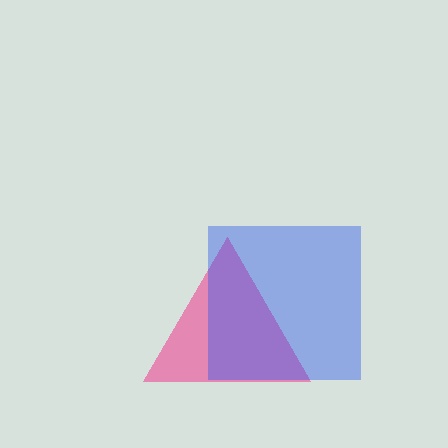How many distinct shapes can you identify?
There are 2 distinct shapes: a pink triangle, a blue square.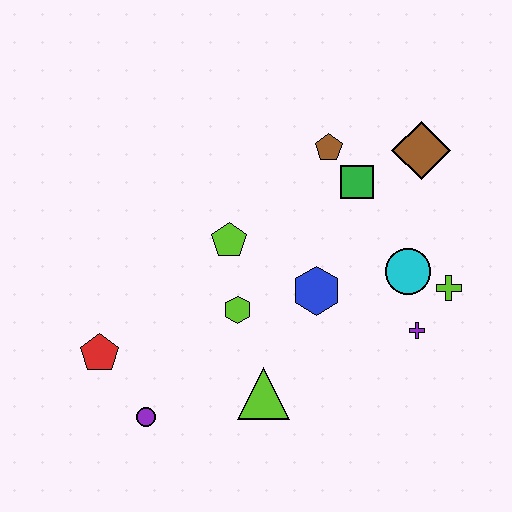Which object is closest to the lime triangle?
The lime hexagon is closest to the lime triangle.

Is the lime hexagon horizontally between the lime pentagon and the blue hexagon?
Yes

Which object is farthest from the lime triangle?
The brown diamond is farthest from the lime triangle.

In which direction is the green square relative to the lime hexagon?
The green square is above the lime hexagon.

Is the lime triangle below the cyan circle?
Yes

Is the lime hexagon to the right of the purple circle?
Yes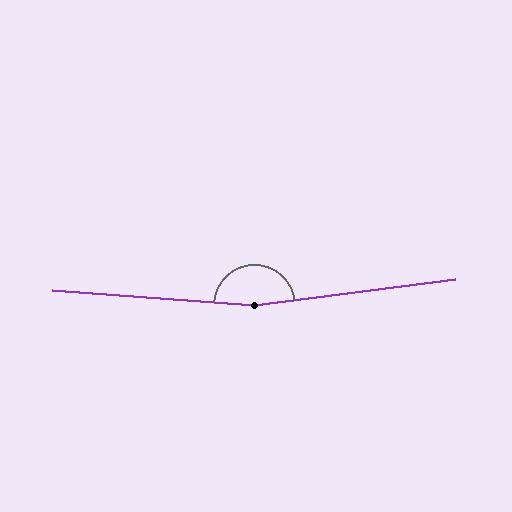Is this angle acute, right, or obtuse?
It is obtuse.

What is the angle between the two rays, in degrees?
Approximately 168 degrees.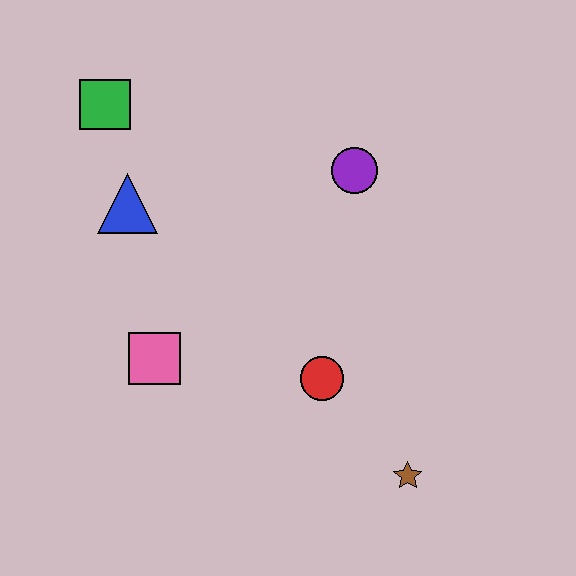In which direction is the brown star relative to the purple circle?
The brown star is below the purple circle.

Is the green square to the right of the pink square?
No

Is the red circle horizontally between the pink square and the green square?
No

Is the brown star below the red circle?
Yes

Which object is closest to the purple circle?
The red circle is closest to the purple circle.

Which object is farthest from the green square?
The brown star is farthest from the green square.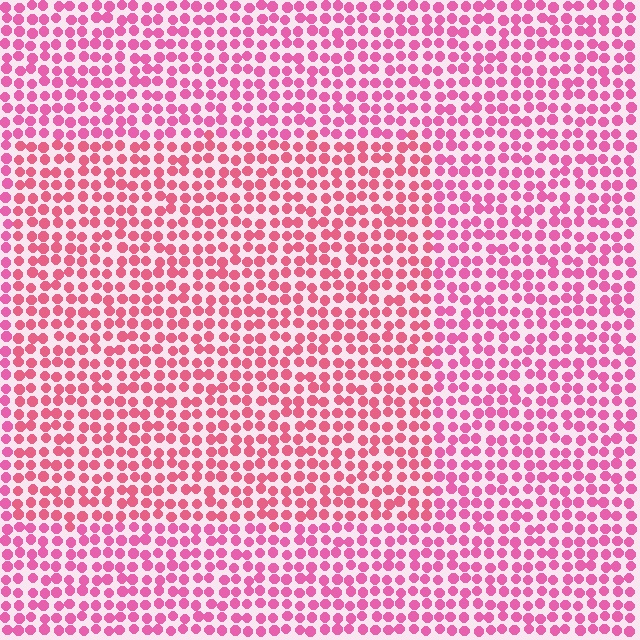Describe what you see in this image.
The image is filled with small pink elements in a uniform arrangement. A rectangle-shaped region is visible where the elements are tinted to a slightly different hue, forming a subtle color boundary.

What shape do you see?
I see a rectangle.